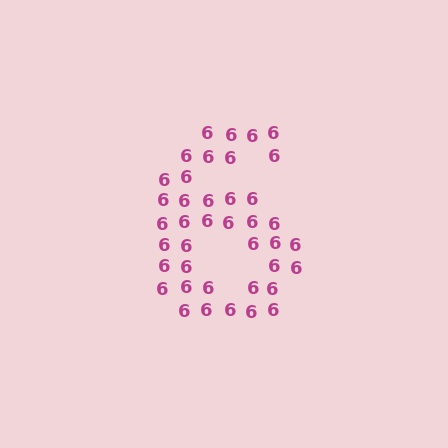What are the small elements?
The small elements are digit 6's.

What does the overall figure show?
The overall figure shows the digit 6.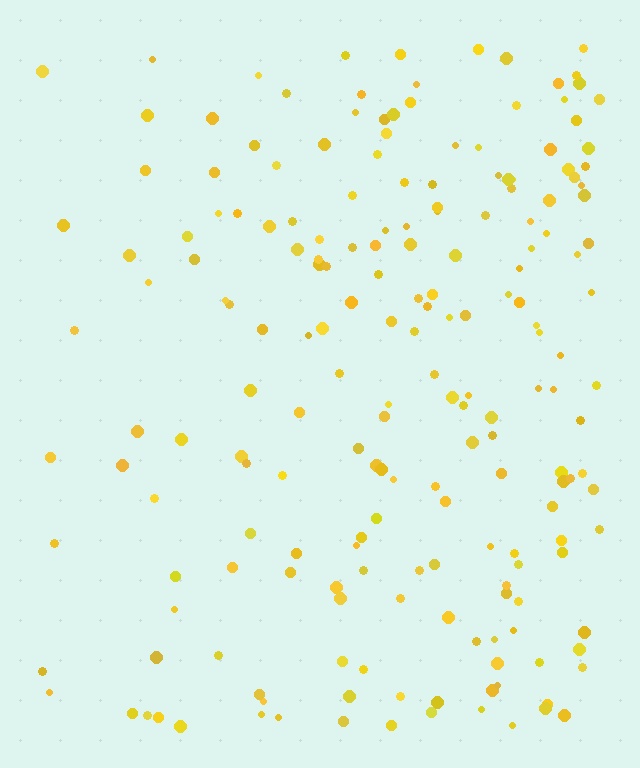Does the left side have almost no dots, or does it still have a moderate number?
Still a moderate number, just noticeably fewer than the right.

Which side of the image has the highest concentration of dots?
The right.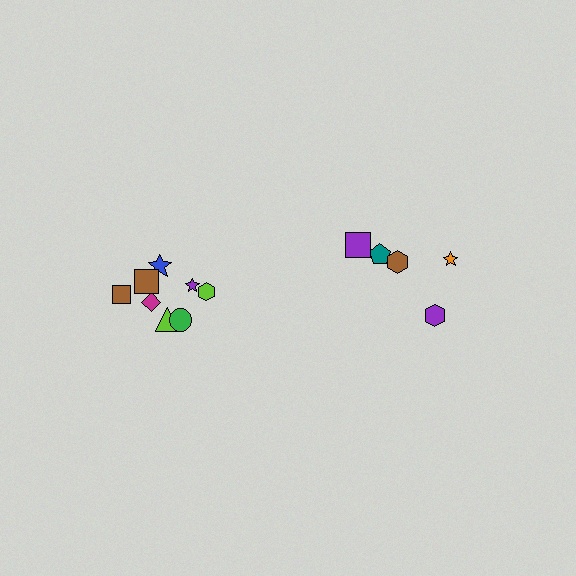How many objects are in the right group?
There are 5 objects.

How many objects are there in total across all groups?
There are 13 objects.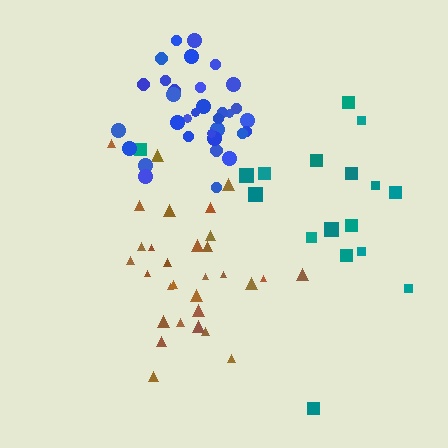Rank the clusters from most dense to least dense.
blue, brown, teal.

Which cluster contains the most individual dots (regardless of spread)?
Blue (33).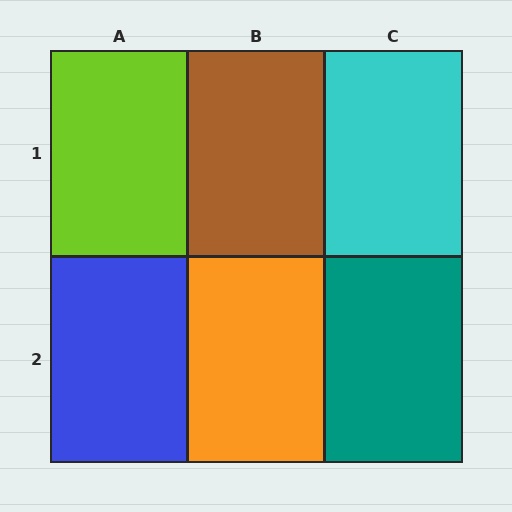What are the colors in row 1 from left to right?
Lime, brown, cyan.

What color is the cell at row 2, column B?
Orange.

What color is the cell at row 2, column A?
Blue.